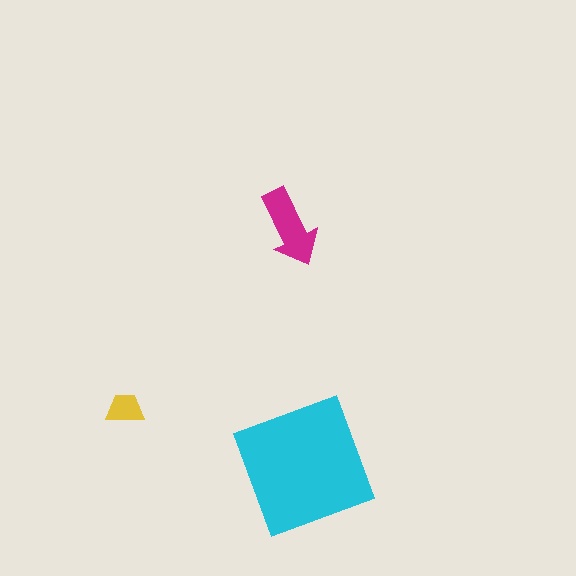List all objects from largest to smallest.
The cyan square, the magenta arrow, the yellow trapezoid.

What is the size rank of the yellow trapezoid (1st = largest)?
3rd.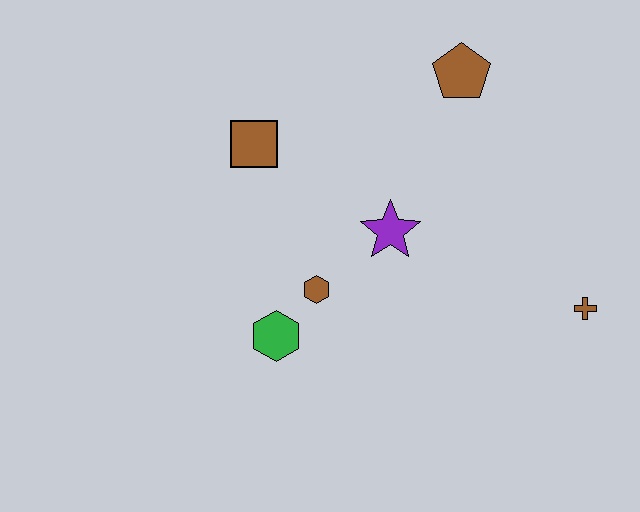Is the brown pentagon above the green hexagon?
Yes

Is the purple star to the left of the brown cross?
Yes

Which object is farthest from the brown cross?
The brown square is farthest from the brown cross.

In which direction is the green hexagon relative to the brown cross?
The green hexagon is to the left of the brown cross.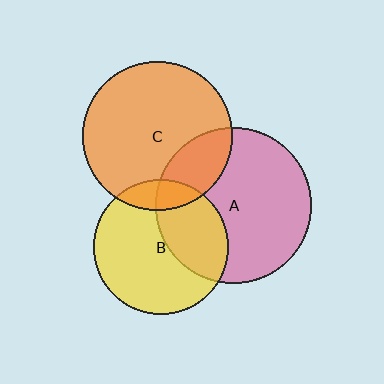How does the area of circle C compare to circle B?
Approximately 1.2 times.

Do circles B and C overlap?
Yes.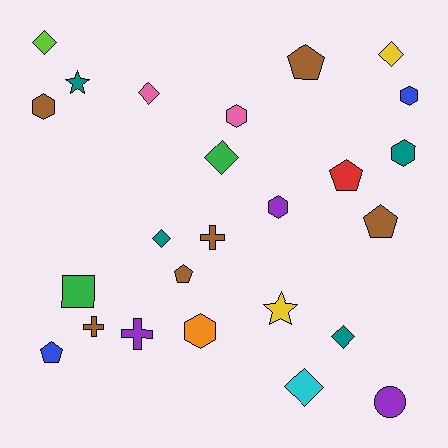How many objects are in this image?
There are 25 objects.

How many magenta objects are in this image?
There are no magenta objects.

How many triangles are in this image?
There are no triangles.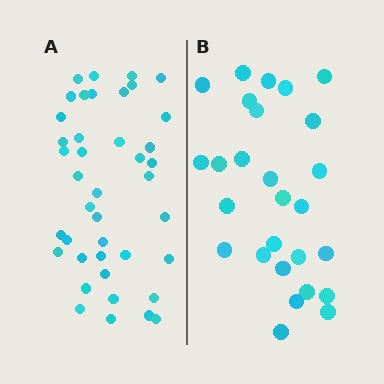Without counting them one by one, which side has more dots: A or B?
Region A (the left region) has more dots.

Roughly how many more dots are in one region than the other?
Region A has approximately 15 more dots than region B.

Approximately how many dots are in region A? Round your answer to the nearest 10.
About 40 dots. (The exact count is 41, which rounds to 40.)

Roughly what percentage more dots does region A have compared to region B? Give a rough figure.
About 50% more.